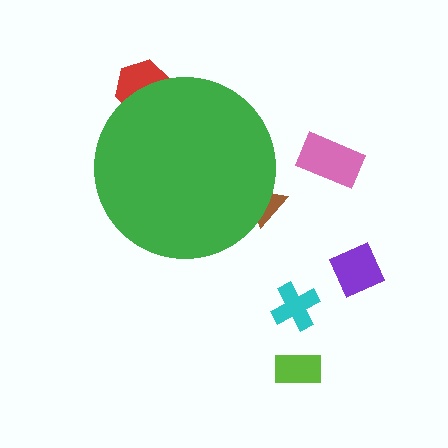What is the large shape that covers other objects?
A green circle.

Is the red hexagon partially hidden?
Yes, the red hexagon is partially hidden behind the green circle.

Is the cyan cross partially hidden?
No, the cyan cross is fully visible.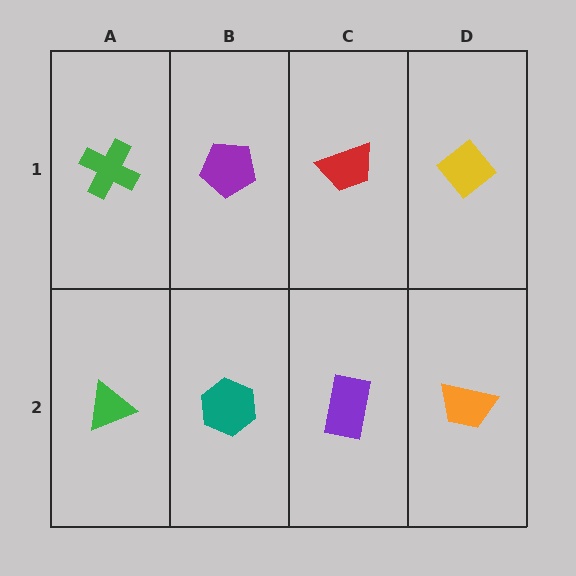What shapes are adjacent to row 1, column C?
A purple rectangle (row 2, column C), a purple pentagon (row 1, column B), a yellow diamond (row 1, column D).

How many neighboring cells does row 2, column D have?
2.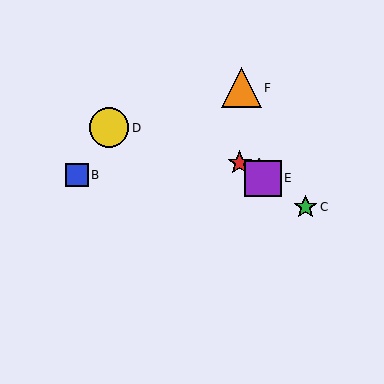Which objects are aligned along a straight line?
Objects A, C, E are aligned along a straight line.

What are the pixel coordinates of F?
Object F is at (241, 88).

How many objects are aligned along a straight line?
3 objects (A, C, E) are aligned along a straight line.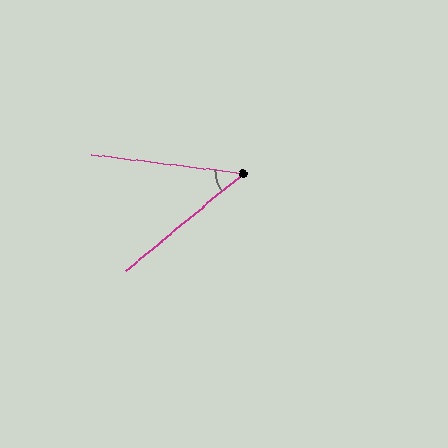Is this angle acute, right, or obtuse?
It is acute.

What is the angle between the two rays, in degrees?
Approximately 47 degrees.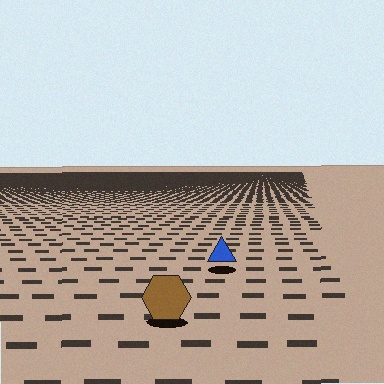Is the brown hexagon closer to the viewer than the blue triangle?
Yes. The brown hexagon is closer — you can tell from the texture gradient: the ground texture is coarser near it.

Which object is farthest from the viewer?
The blue triangle is farthest from the viewer. It appears smaller and the ground texture around it is denser.